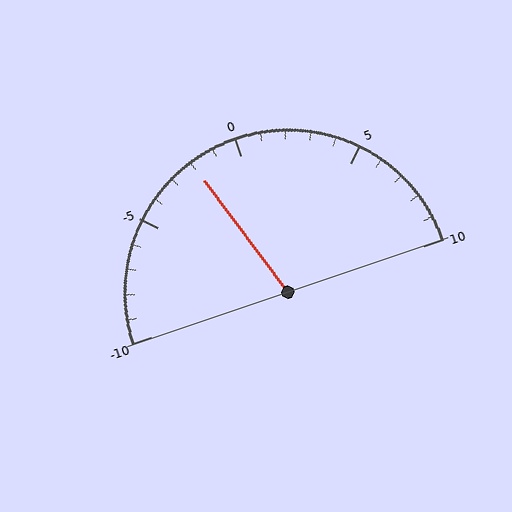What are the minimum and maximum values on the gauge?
The gauge ranges from -10 to 10.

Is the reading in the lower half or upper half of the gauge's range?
The reading is in the lower half of the range (-10 to 10).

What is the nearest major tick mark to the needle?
The nearest major tick mark is 0.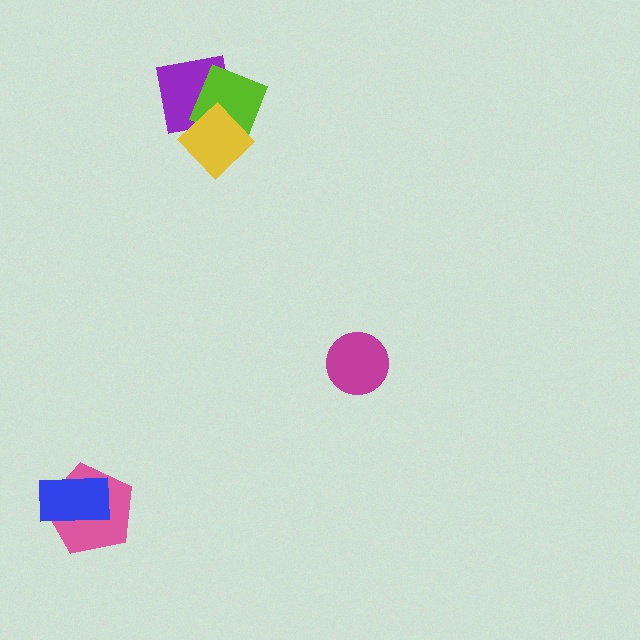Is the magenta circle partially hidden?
No, no other shape covers it.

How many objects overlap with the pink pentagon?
1 object overlaps with the pink pentagon.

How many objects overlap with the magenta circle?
0 objects overlap with the magenta circle.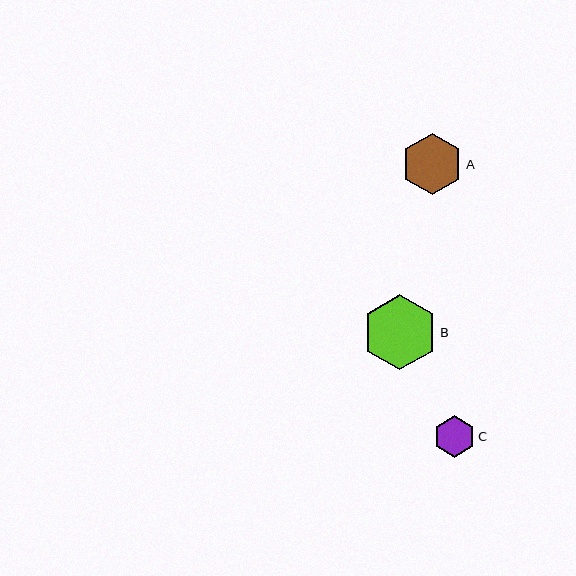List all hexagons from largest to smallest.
From largest to smallest: B, A, C.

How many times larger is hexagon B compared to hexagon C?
Hexagon B is approximately 1.8 times the size of hexagon C.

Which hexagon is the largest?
Hexagon B is the largest with a size of approximately 75 pixels.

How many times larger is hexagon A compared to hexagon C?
Hexagon A is approximately 1.5 times the size of hexagon C.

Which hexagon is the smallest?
Hexagon C is the smallest with a size of approximately 41 pixels.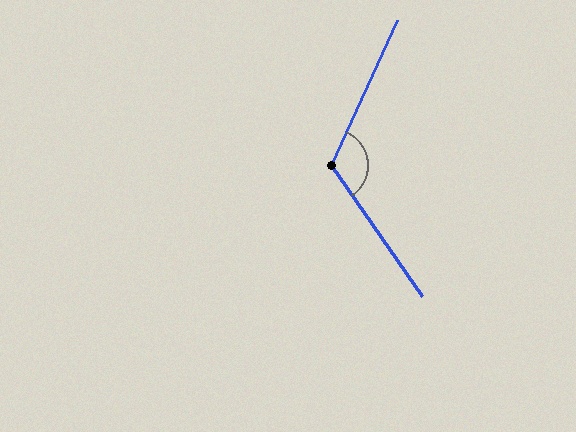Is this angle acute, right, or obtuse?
It is obtuse.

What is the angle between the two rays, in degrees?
Approximately 120 degrees.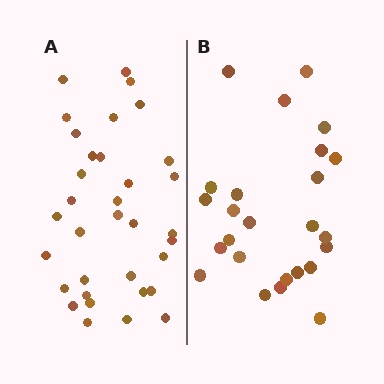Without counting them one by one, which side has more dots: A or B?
Region A (the left region) has more dots.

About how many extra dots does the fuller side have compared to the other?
Region A has roughly 8 or so more dots than region B.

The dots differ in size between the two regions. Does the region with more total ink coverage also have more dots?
No. Region B has more total ink coverage because its dots are larger, but region A actually contains more individual dots. Total area can be misleading — the number of items is what matters here.